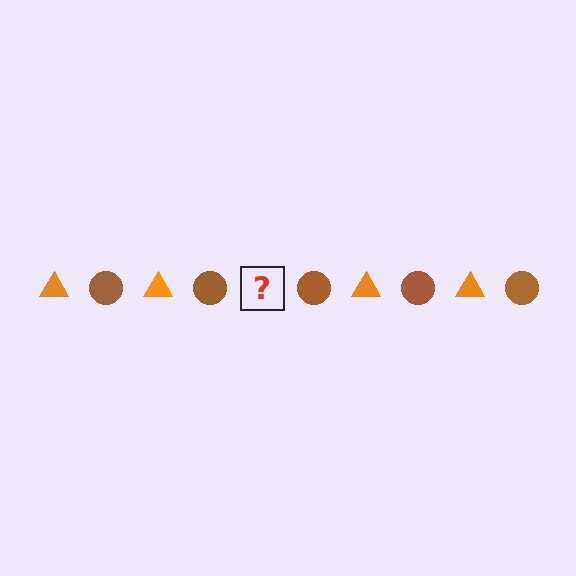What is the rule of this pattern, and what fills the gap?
The rule is that the pattern alternates between orange triangle and brown circle. The gap should be filled with an orange triangle.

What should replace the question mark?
The question mark should be replaced with an orange triangle.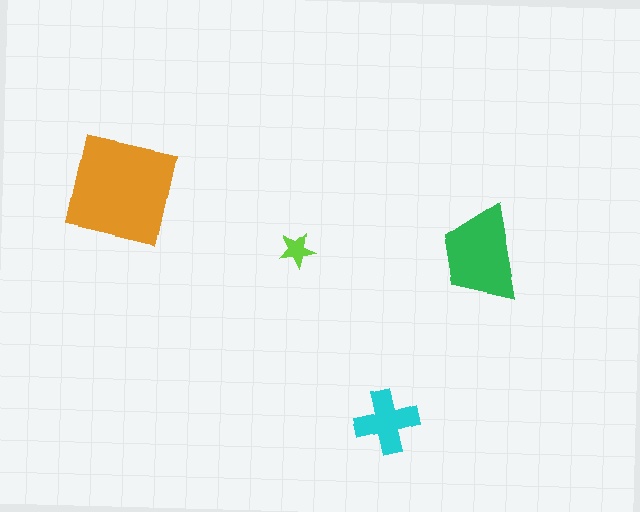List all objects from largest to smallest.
The orange square, the green trapezoid, the cyan cross, the lime star.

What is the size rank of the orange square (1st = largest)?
1st.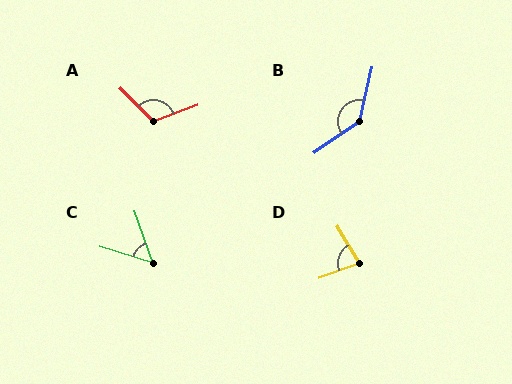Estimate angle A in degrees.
Approximately 115 degrees.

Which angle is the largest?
B, at approximately 137 degrees.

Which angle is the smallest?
C, at approximately 53 degrees.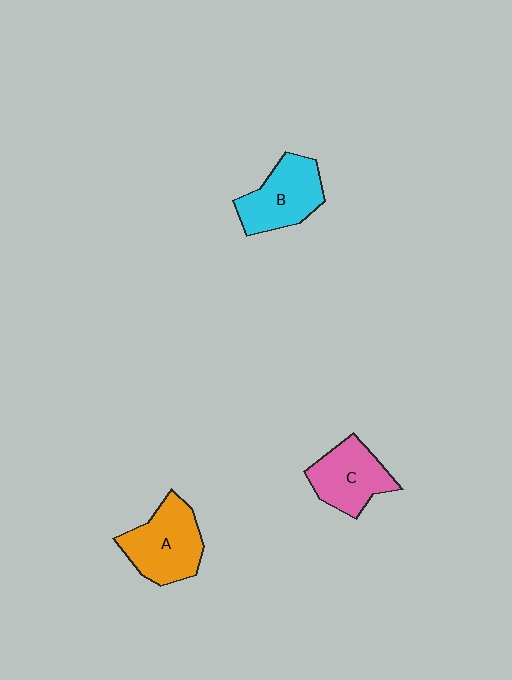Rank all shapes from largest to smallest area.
From largest to smallest: A (orange), B (cyan), C (pink).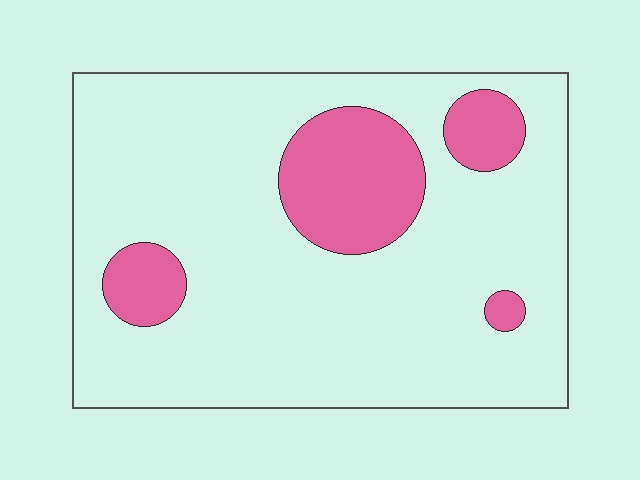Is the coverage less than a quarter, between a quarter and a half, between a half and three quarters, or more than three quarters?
Less than a quarter.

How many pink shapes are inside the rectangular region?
4.